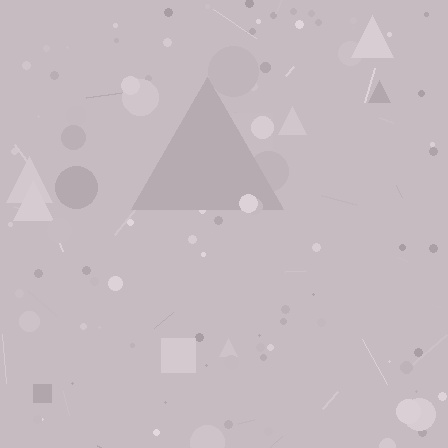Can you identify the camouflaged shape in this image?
The camouflaged shape is a triangle.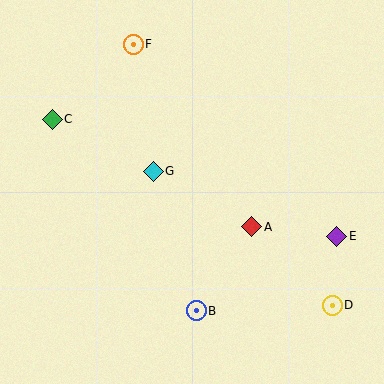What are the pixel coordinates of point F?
Point F is at (133, 44).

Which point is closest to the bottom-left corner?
Point B is closest to the bottom-left corner.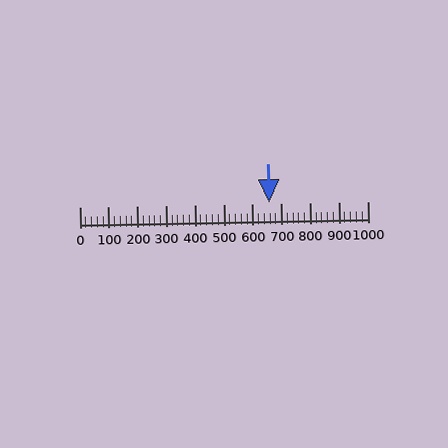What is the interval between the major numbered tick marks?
The major tick marks are spaced 100 units apart.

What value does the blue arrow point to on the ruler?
The blue arrow points to approximately 659.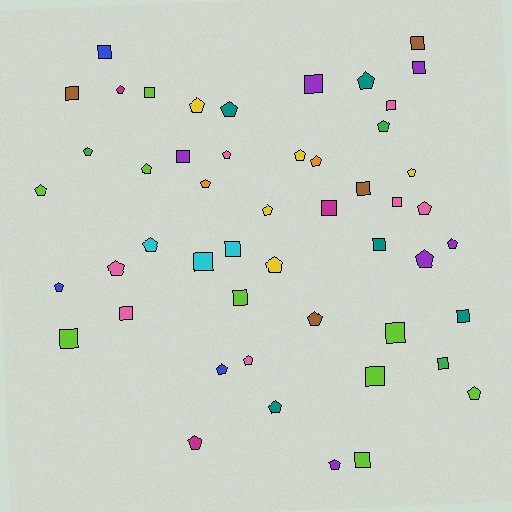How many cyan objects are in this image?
There are 3 cyan objects.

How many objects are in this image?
There are 50 objects.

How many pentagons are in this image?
There are 28 pentagons.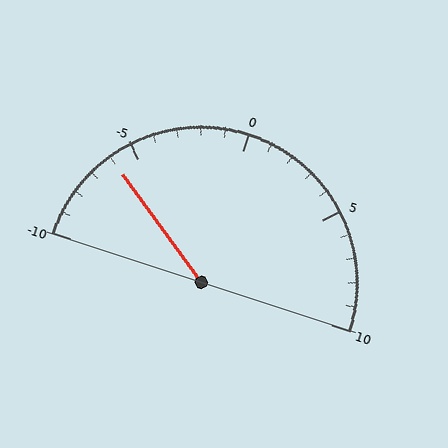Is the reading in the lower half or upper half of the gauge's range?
The reading is in the lower half of the range (-10 to 10).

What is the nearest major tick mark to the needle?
The nearest major tick mark is -5.